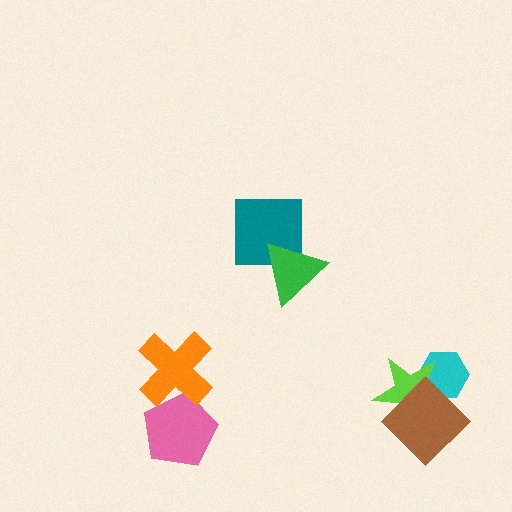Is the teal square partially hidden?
Yes, it is partially covered by another shape.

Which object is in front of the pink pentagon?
The orange cross is in front of the pink pentagon.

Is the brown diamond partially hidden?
No, no other shape covers it.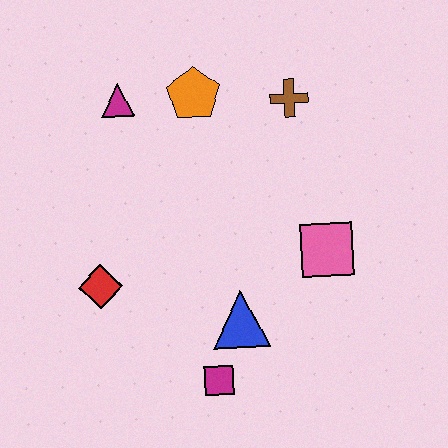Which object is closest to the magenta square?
The blue triangle is closest to the magenta square.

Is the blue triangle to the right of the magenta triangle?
Yes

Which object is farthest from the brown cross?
The magenta square is farthest from the brown cross.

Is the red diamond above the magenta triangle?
No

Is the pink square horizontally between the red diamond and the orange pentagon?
No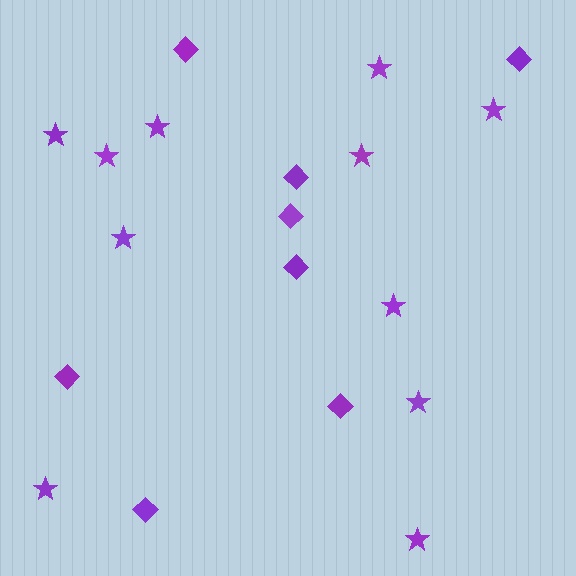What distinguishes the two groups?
There are 2 groups: one group of stars (11) and one group of diamonds (8).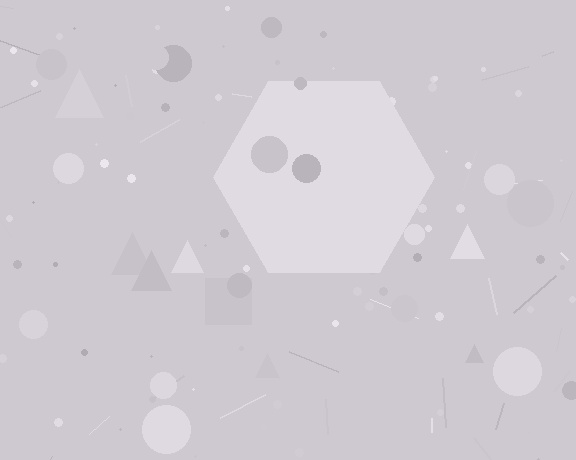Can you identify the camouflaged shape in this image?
The camouflaged shape is a hexagon.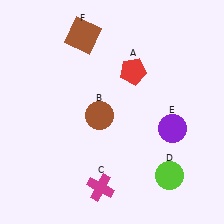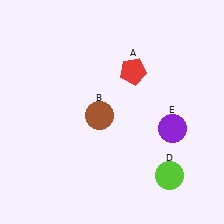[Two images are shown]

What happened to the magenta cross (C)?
The magenta cross (C) was removed in Image 2. It was in the bottom-left area of Image 1.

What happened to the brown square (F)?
The brown square (F) was removed in Image 2. It was in the top-left area of Image 1.